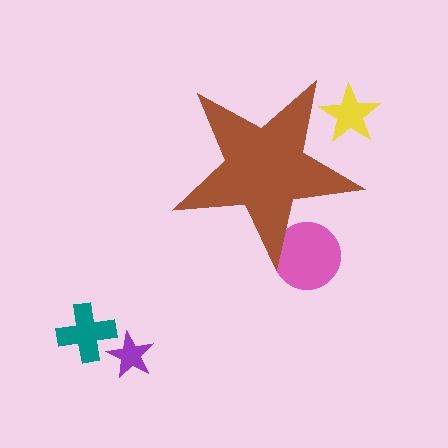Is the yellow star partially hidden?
Yes, the yellow star is partially hidden behind the brown star.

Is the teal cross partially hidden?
No, the teal cross is fully visible.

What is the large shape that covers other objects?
A brown star.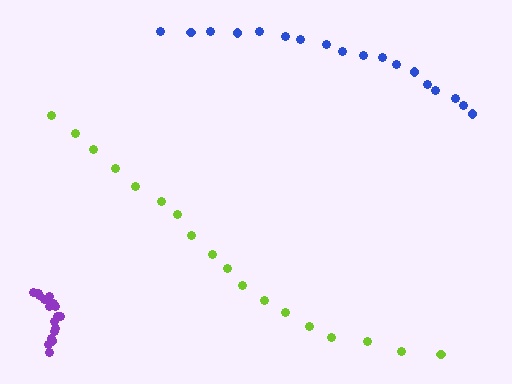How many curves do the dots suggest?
There are 3 distinct paths.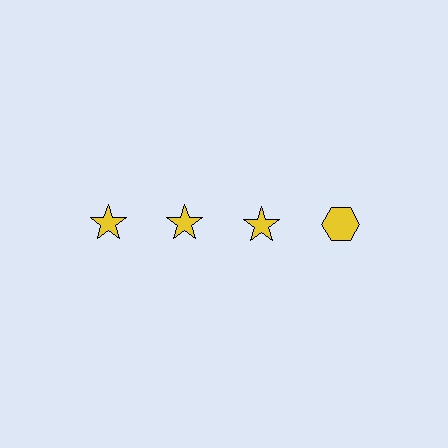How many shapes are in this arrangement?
There are 4 shapes arranged in a grid pattern.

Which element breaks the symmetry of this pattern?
The yellow hexagon in the top row, second from right column breaks the symmetry. All other shapes are yellow stars.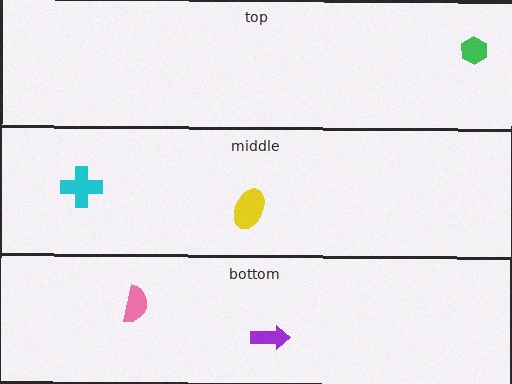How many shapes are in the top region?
1.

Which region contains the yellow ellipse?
The middle region.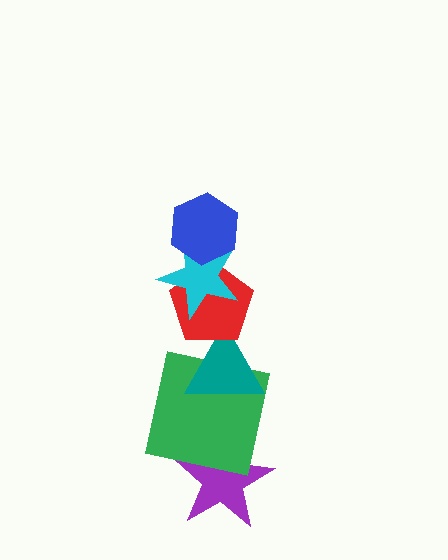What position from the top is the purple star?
The purple star is 6th from the top.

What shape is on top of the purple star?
The green square is on top of the purple star.